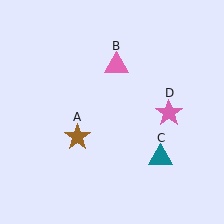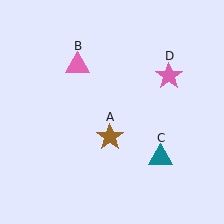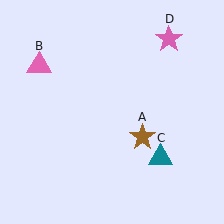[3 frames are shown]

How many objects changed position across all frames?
3 objects changed position: brown star (object A), pink triangle (object B), pink star (object D).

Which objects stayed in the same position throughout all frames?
Teal triangle (object C) remained stationary.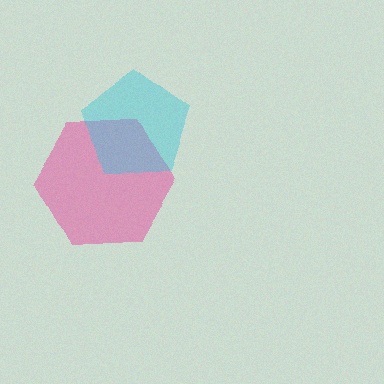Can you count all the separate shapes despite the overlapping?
Yes, there are 2 separate shapes.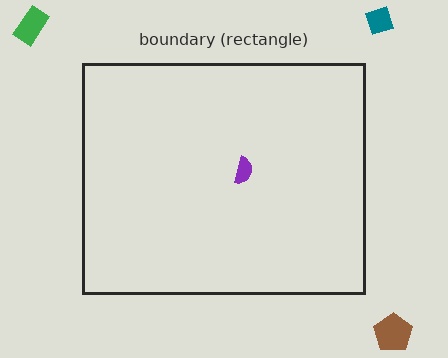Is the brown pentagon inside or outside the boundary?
Outside.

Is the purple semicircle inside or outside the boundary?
Inside.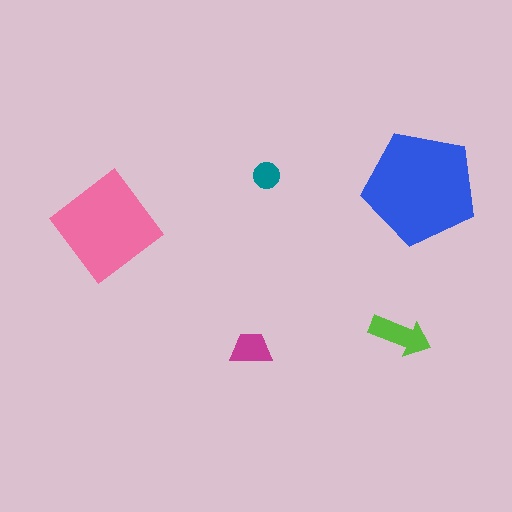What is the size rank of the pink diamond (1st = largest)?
2nd.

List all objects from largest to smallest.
The blue pentagon, the pink diamond, the lime arrow, the magenta trapezoid, the teal circle.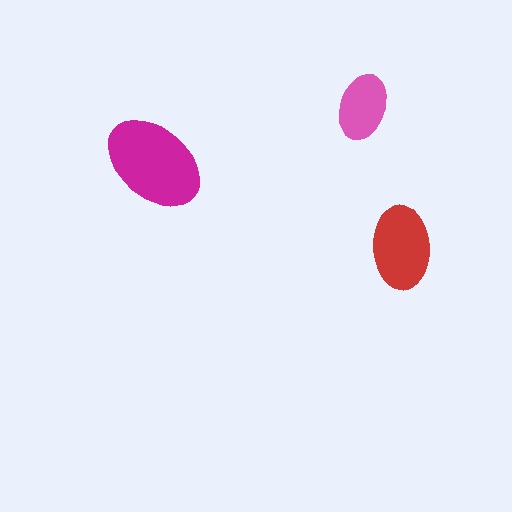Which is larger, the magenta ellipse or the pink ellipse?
The magenta one.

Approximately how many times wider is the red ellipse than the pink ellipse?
About 1.5 times wider.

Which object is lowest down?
The red ellipse is bottommost.